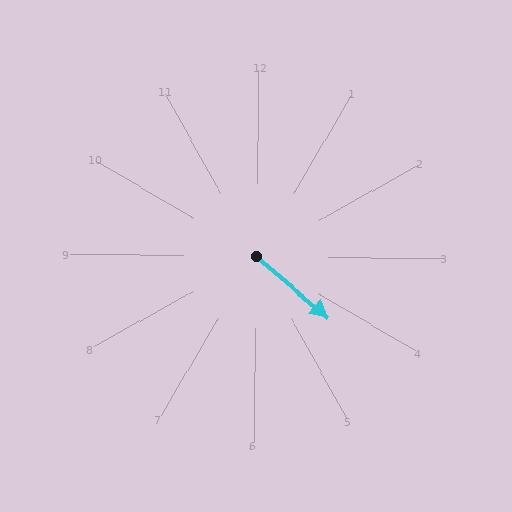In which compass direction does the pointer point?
Southeast.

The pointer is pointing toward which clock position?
Roughly 4 o'clock.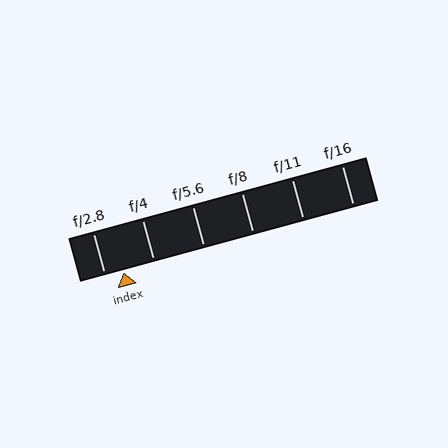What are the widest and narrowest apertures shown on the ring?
The widest aperture shown is f/2.8 and the narrowest is f/16.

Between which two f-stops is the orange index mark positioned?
The index mark is between f/2.8 and f/4.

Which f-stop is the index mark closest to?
The index mark is closest to f/2.8.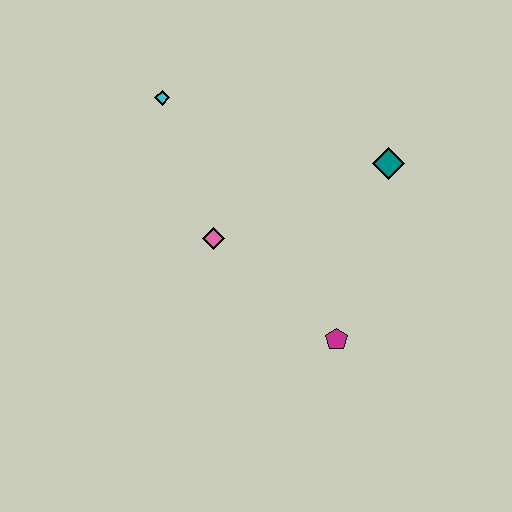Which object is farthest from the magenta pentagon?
The cyan diamond is farthest from the magenta pentagon.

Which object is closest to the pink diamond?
The cyan diamond is closest to the pink diamond.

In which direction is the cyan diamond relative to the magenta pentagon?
The cyan diamond is above the magenta pentagon.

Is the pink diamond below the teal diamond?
Yes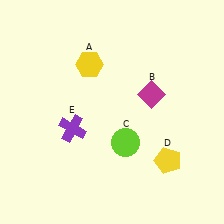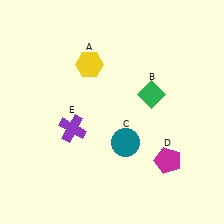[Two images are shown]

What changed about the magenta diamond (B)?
In Image 1, B is magenta. In Image 2, it changed to green.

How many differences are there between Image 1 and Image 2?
There are 3 differences between the two images.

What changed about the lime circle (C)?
In Image 1, C is lime. In Image 2, it changed to teal.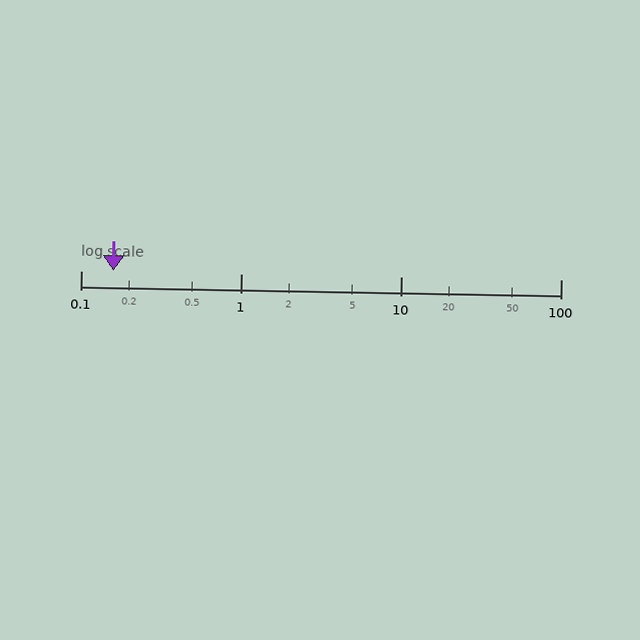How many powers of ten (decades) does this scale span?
The scale spans 3 decades, from 0.1 to 100.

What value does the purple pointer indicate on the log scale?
The pointer indicates approximately 0.16.